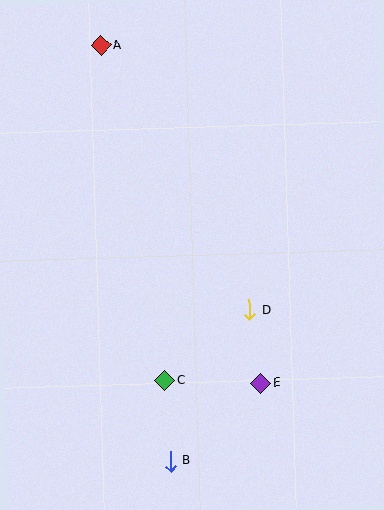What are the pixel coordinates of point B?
Point B is at (171, 461).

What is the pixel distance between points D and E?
The distance between D and E is 74 pixels.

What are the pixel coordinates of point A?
Point A is at (101, 45).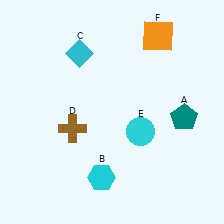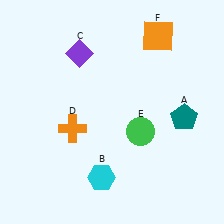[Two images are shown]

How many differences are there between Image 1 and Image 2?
There are 3 differences between the two images.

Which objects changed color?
C changed from cyan to purple. D changed from brown to orange. E changed from cyan to green.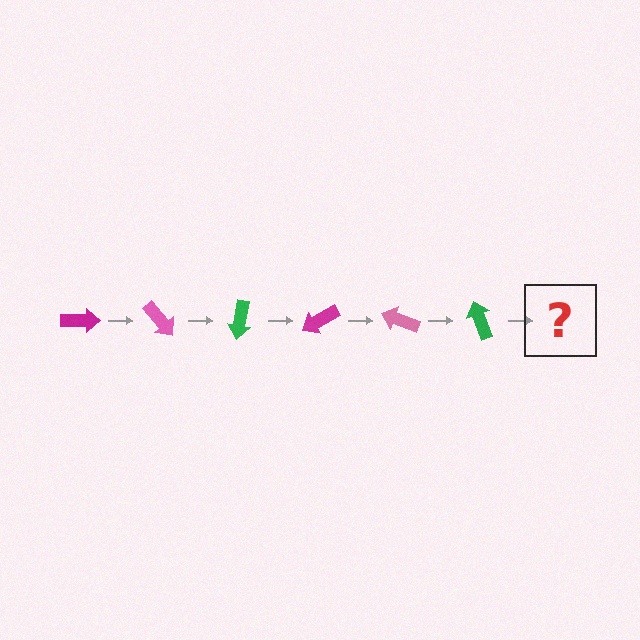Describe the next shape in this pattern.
It should be a magenta arrow, rotated 300 degrees from the start.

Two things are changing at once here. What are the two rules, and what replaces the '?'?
The two rules are that it rotates 50 degrees each step and the color cycles through magenta, pink, and green. The '?' should be a magenta arrow, rotated 300 degrees from the start.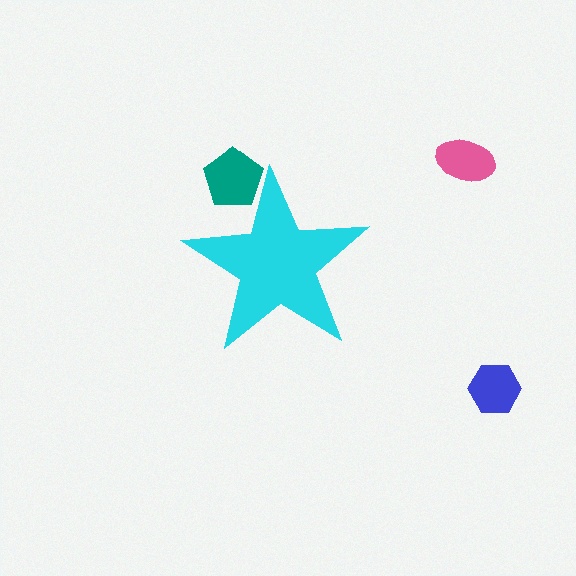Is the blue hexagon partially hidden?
No, the blue hexagon is fully visible.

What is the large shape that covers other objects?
A cyan star.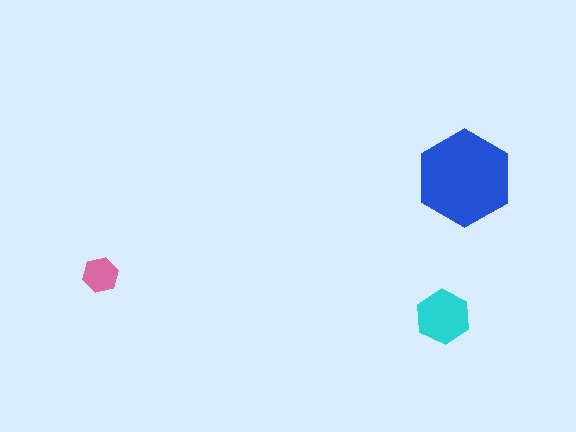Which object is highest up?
The blue hexagon is topmost.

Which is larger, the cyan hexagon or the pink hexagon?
The cyan one.